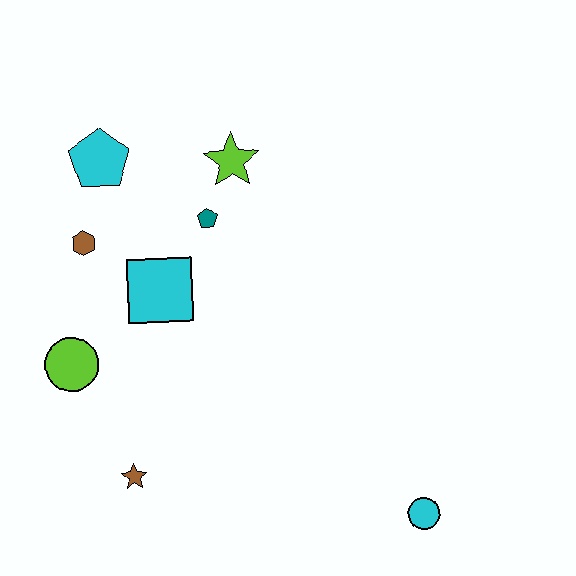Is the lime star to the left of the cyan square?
No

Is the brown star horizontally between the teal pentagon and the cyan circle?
No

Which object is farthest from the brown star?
The lime star is farthest from the brown star.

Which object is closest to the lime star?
The teal pentagon is closest to the lime star.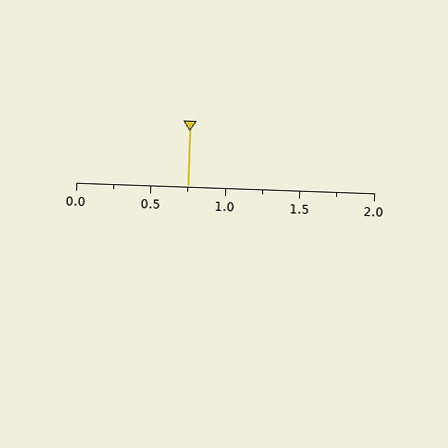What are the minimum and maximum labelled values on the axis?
The axis runs from 0.0 to 2.0.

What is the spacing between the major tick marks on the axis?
The major ticks are spaced 0.5 apart.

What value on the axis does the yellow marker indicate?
The marker indicates approximately 0.75.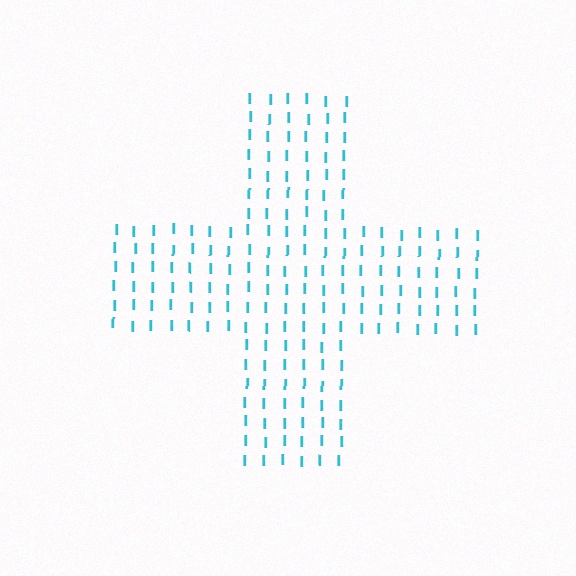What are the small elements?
The small elements are letter I's.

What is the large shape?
The large shape is a cross.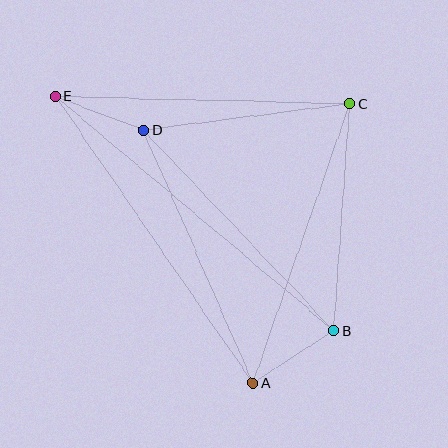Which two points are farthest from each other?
Points B and E are farthest from each other.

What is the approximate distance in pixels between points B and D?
The distance between B and D is approximately 277 pixels.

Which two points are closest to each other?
Points D and E are closest to each other.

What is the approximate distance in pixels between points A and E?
The distance between A and E is approximately 348 pixels.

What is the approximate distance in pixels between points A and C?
The distance between A and C is approximately 295 pixels.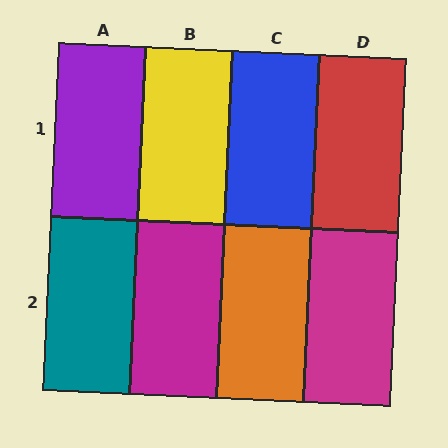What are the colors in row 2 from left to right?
Teal, magenta, orange, magenta.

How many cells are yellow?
1 cell is yellow.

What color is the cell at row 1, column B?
Yellow.